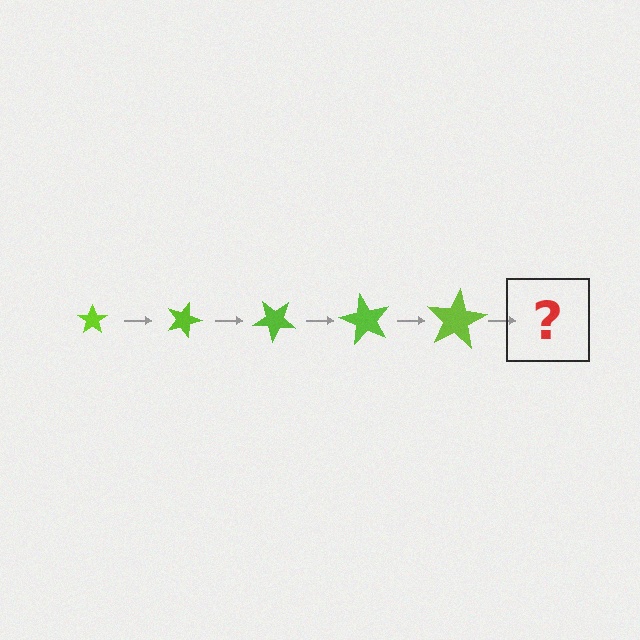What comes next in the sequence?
The next element should be a star, larger than the previous one and rotated 100 degrees from the start.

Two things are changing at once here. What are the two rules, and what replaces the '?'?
The two rules are that the star grows larger each step and it rotates 20 degrees each step. The '?' should be a star, larger than the previous one and rotated 100 degrees from the start.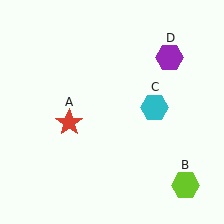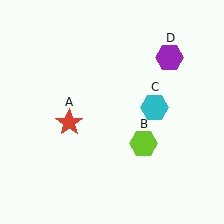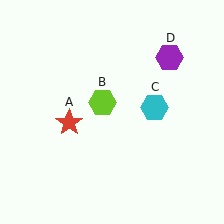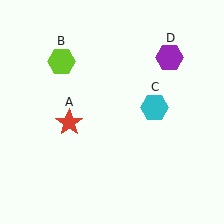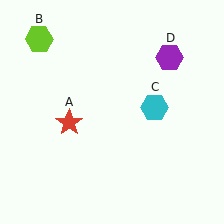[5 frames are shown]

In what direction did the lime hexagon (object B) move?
The lime hexagon (object B) moved up and to the left.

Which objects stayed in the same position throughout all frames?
Red star (object A) and cyan hexagon (object C) and purple hexagon (object D) remained stationary.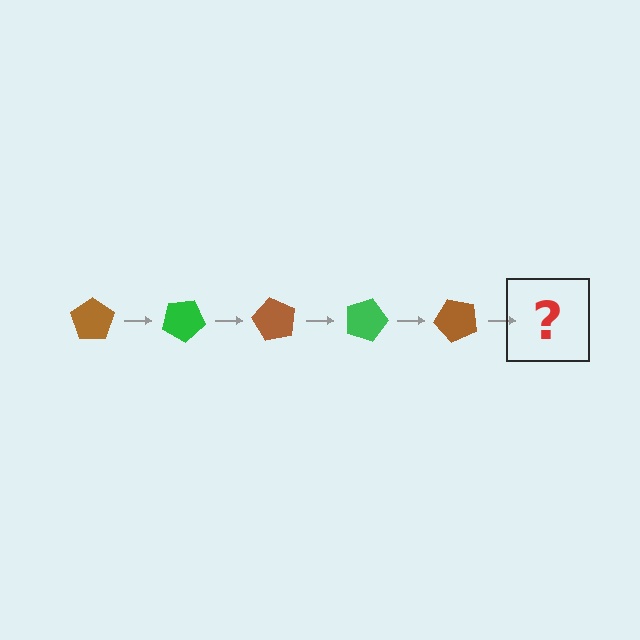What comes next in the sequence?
The next element should be a green pentagon, rotated 150 degrees from the start.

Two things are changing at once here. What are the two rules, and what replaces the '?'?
The two rules are that it rotates 30 degrees each step and the color cycles through brown and green. The '?' should be a green pentagon, rotated 150 degrees from the start.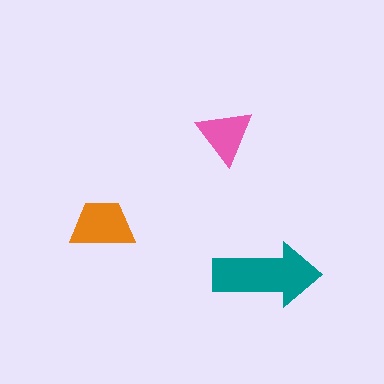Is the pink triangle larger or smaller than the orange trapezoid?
Smaller.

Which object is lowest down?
The teal arrow is bottommost.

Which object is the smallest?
The pink triangle.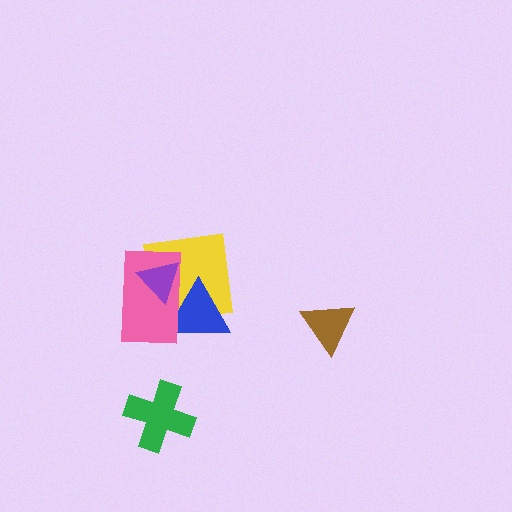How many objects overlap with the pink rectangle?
3 objects overlap with the pink rectangle.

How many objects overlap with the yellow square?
3 objects overlap with the yellow square.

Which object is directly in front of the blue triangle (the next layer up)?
The pink rectangle is directly in front of the blue triangle.